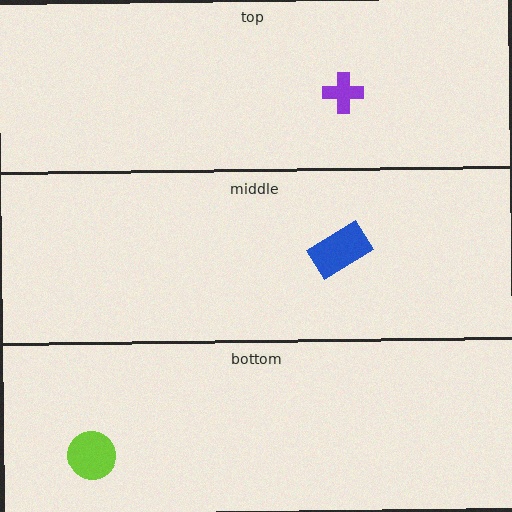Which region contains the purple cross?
The top region.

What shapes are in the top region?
The purple cross.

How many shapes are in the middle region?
1.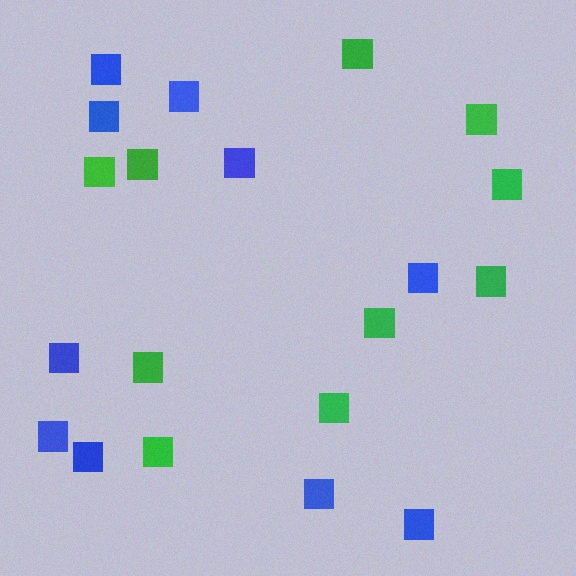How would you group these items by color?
There are 2 groups: one group of blue squares (10) and one group of green squares (10).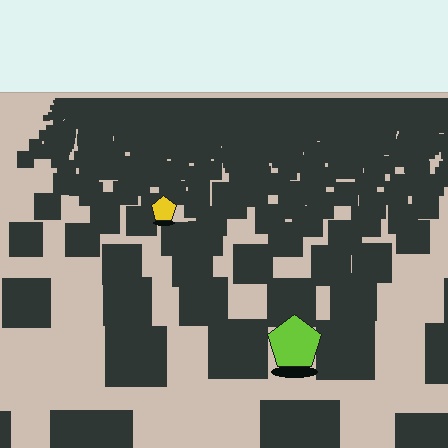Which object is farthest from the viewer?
The yellow pentagon is farthest from the viewer. It appears smaller and the ground texture around it is denser.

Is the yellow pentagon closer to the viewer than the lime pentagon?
No. The lime pentagon is closer — you can tell from the texture gradient: the ground texture is coarser near it.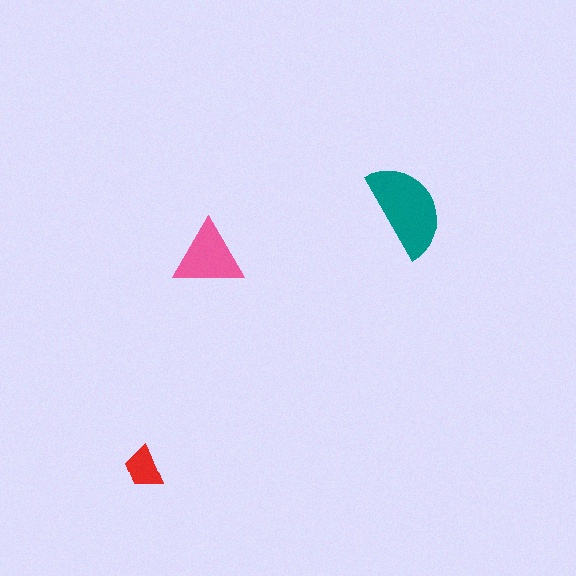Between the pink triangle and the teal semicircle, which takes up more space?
The teal semicircle.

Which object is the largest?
The teal semicircle.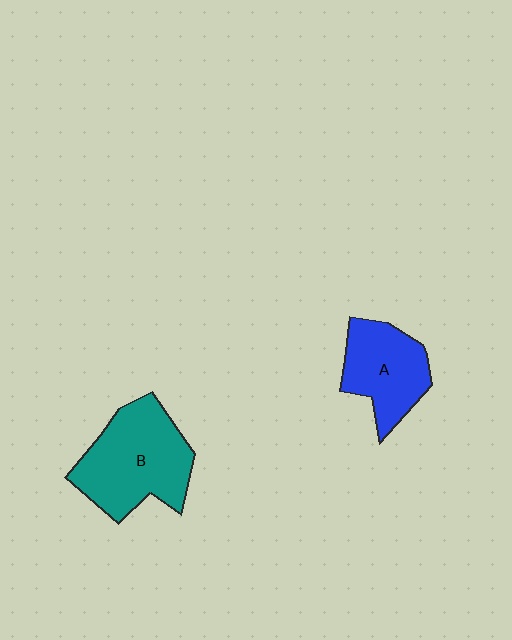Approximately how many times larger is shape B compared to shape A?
Approximately 1.4 times.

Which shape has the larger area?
Shape B (teal).